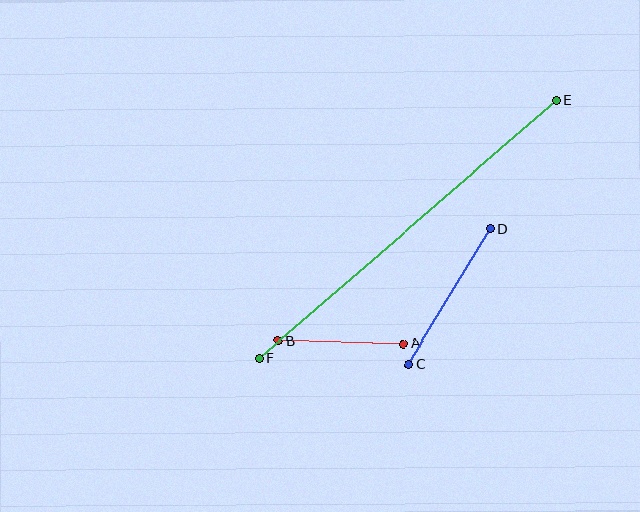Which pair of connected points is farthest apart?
Points E and F are farthest apart.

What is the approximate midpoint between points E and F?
The midpoint is at approximately (407, 229) pixels.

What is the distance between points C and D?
The distance is approximately 158 pixels.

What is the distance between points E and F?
The distance is approximately 394 pixels.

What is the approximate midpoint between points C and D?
The midpoint is at approximately (449, 297) pixels.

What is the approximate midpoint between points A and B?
The midpoint is at approximately (341, 342) pixels.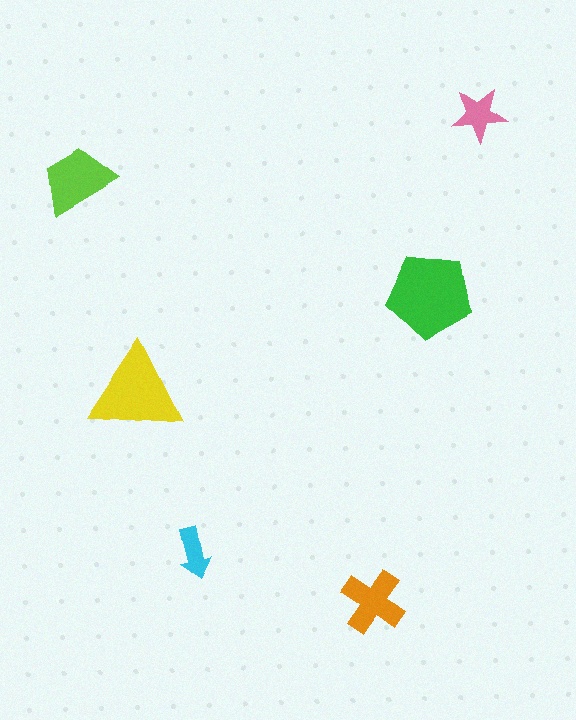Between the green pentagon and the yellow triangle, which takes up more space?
The green pentagon.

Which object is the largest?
The green pentagon.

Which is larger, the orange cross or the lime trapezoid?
The lime trapezoid.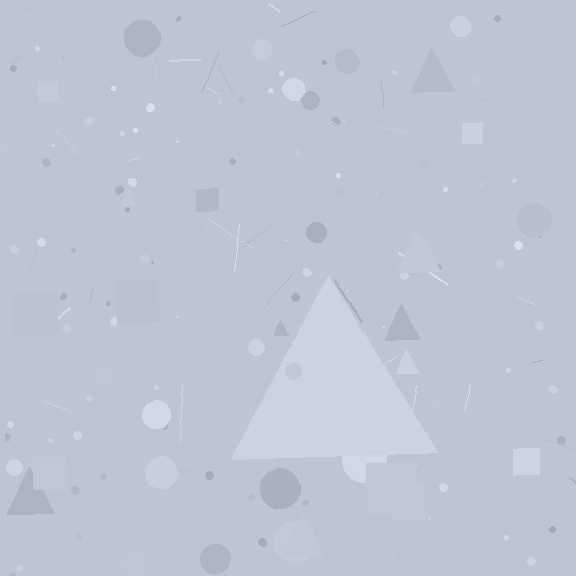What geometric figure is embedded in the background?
A triangle is embedded in the background.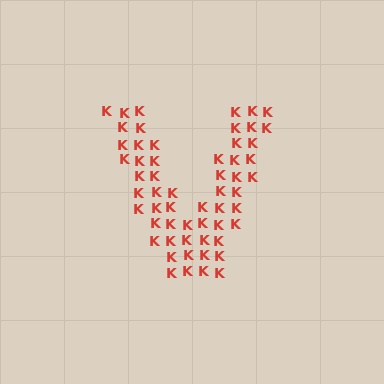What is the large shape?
The large shape is the letter V.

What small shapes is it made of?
It is made of small letter K's.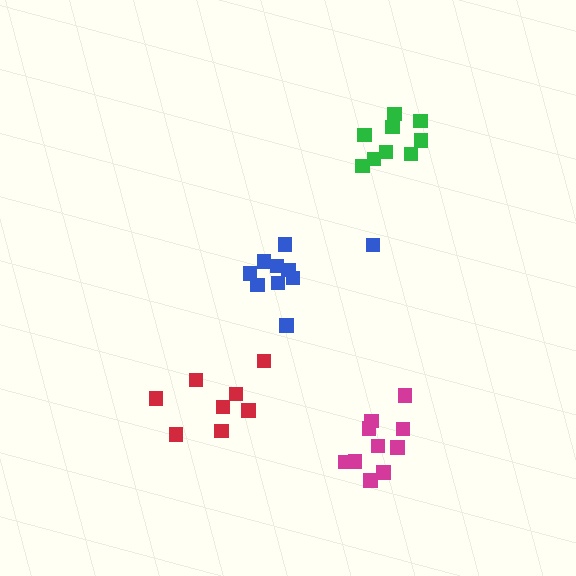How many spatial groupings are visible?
There are 4 spatial groupings.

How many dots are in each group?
Group 1: 9 dots, Group 2: 10 dots, Group 3: 8 dots, Group 4: 10 dots (37 total).